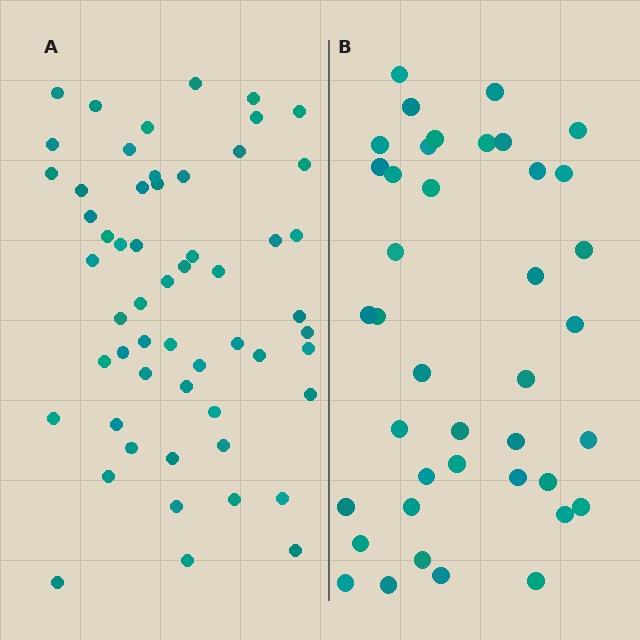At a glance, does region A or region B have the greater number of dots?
Region A (the left region) has more dots.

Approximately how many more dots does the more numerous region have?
Region A has approximately 15 more dots than region B.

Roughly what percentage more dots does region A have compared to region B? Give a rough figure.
About 40% more.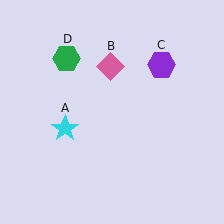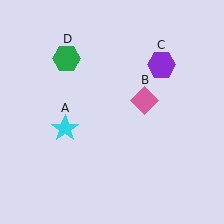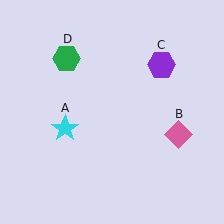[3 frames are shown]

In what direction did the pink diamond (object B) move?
The pink diamond (object B) moved down and to the right.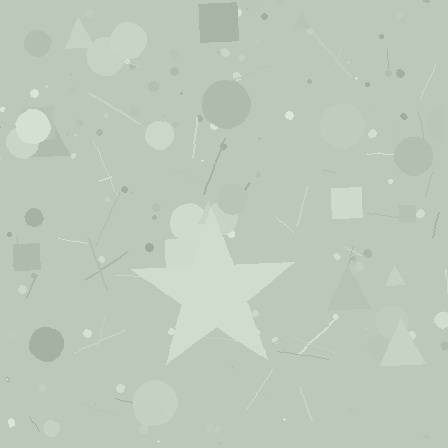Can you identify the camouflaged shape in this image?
The camouflaged shape is a star.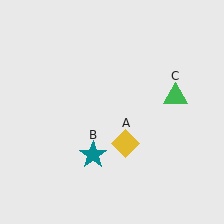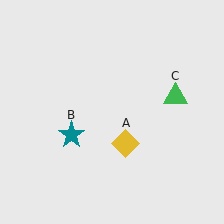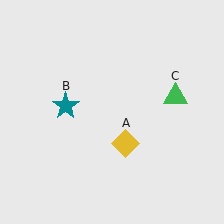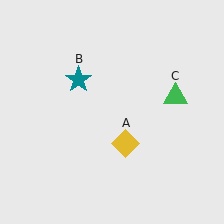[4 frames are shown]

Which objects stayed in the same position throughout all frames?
Yellow diamond (object A) and green triangle (object C) remained stationary.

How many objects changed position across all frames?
1 object changed position: teal star (object B).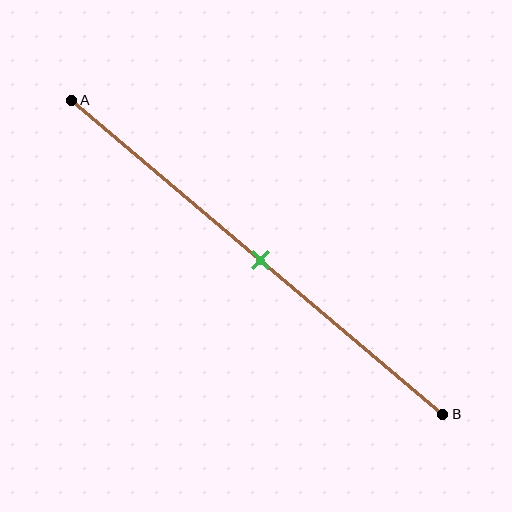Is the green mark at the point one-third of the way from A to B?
No, the mark is at about 50% from A, not at the 33% one-third point.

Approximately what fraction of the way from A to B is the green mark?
The green mark is approximately 50% of the way from A to B.